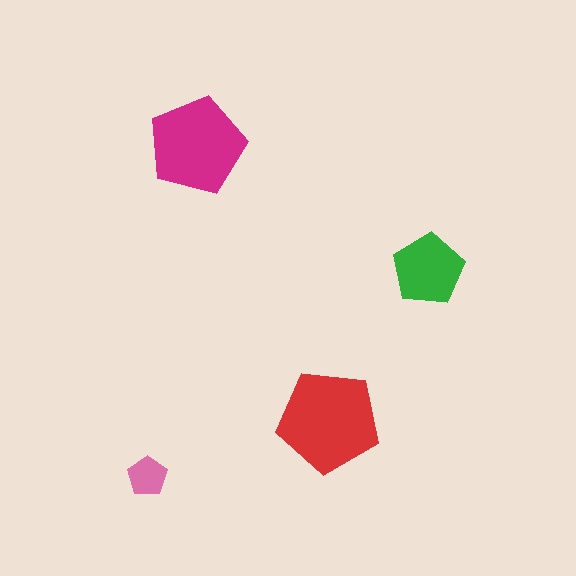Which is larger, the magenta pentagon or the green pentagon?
The magenta one.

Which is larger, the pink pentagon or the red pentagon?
The red one.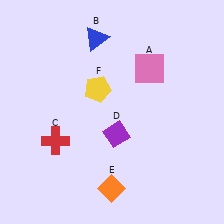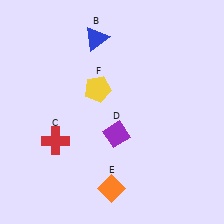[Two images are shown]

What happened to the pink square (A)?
The pink square (A) was removed in Image 2. It was in the top-right area of Image 1.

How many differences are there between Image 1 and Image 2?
There is 1 difference between the two images.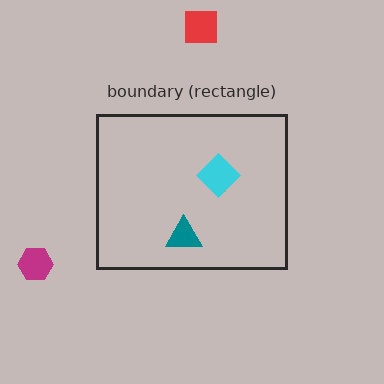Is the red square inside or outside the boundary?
Outside.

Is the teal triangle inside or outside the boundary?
Inside.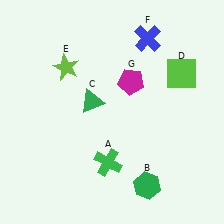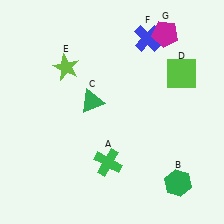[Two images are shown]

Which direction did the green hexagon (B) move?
The green hexagon (B) moved right.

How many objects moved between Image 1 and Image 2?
2 objects moved between the two images.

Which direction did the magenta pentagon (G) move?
The magenta pentagon (G) moved up.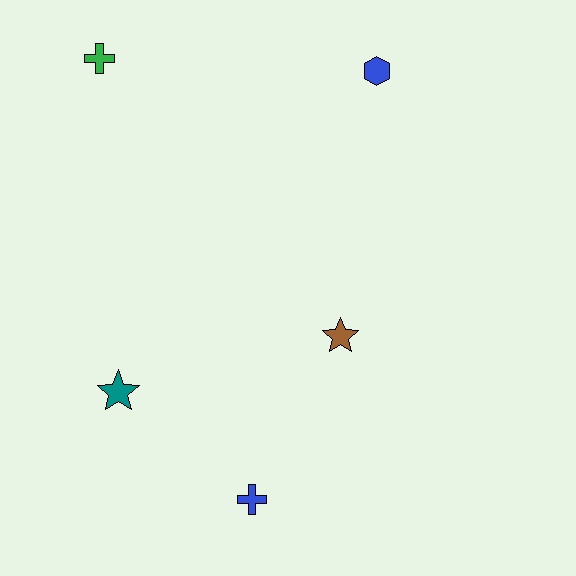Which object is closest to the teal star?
The blue cross is closest to the teal star.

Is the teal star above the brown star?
No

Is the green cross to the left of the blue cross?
Yes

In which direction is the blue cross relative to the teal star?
The blue cross is to the right of the teal star.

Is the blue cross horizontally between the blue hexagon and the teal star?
Yes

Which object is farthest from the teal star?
The blue hexagon is farthest from the teal star.